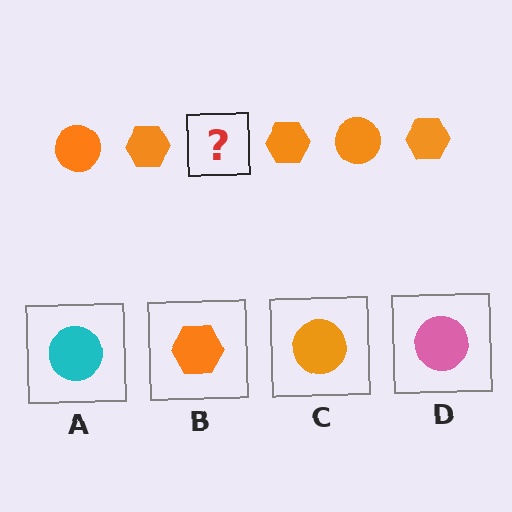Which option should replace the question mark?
Option C.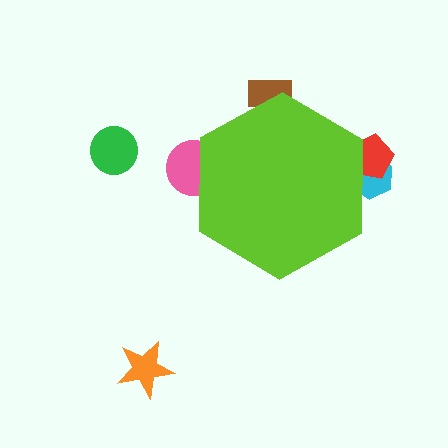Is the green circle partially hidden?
No, the green circle is fully visible.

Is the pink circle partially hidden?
Yes, the pink circle is partially hidden behind the lime hexagon.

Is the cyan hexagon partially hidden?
Yes, the cyan hexagon is partially hidden behind the lime hexagon.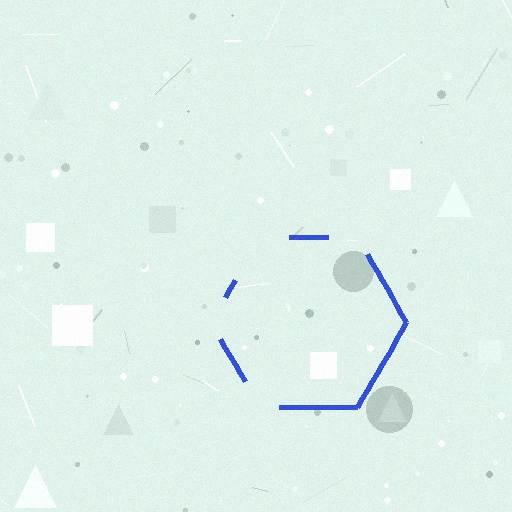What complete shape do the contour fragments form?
The contour fragments form a hexagon.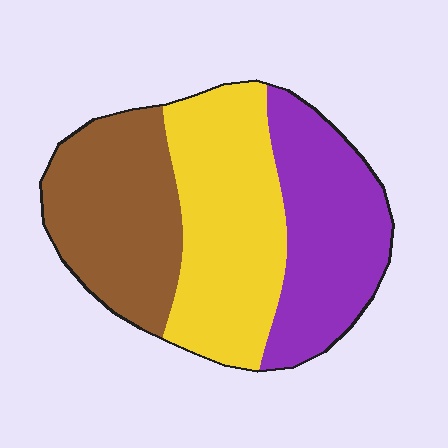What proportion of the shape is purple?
Purple takes up between a sixth and a third of the shape.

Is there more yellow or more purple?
Yellow.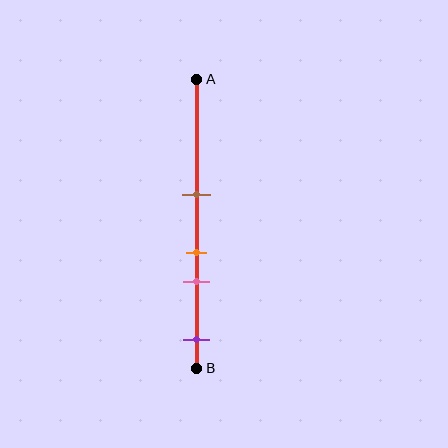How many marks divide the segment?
There are 4 marks dividing the segment.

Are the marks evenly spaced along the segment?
No, the marks are not evenly spaced.